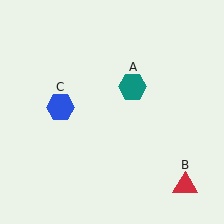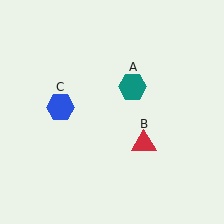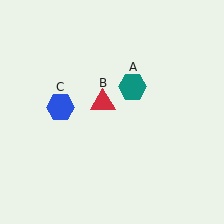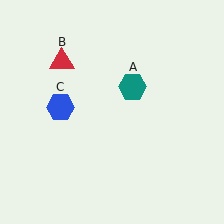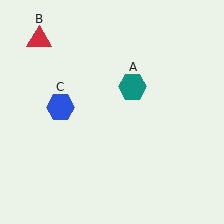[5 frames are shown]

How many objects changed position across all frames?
1 object changed position: red triangle (object B).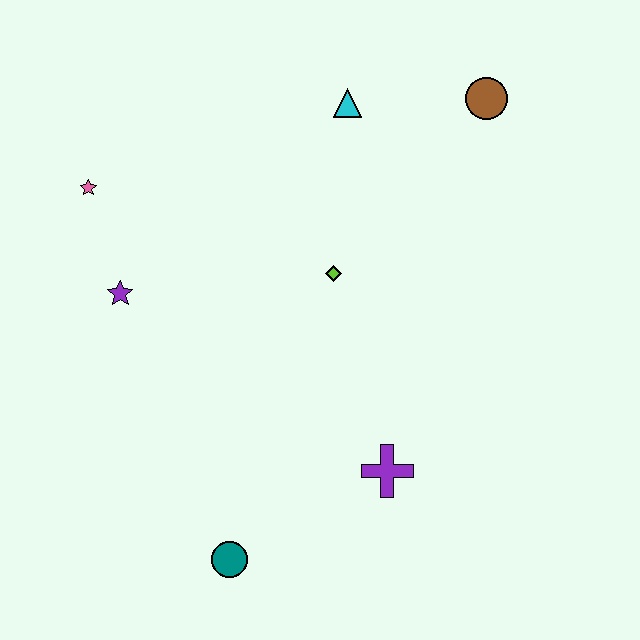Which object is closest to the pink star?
The purple star is closest to the pink star.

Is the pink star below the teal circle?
No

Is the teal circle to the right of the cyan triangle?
No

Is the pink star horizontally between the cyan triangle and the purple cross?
No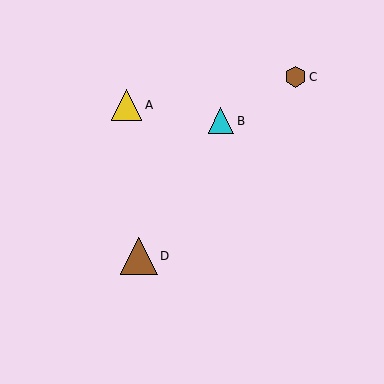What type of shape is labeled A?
Shape A is a yellow triangle.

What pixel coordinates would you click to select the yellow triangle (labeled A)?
Click at (127, 105) to select the yellow triangle A.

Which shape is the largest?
The brown triangle (labeled D) is the largest.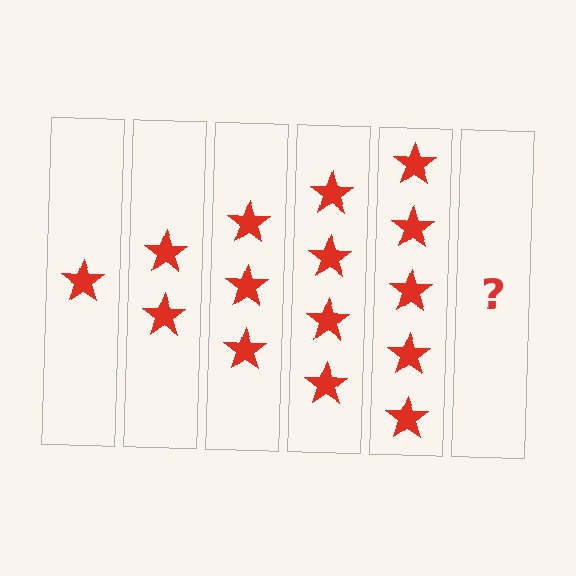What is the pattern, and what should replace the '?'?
The pattern is that each step adds one more star. The '?' should be 6 stars.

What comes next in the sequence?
The next element should be 6 stars.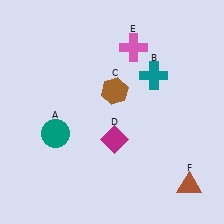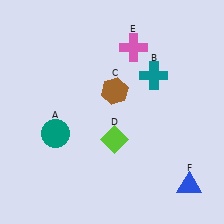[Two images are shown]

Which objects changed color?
D changed from magenta to lime. F changed from brown to blue.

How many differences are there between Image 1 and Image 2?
There are 2 differences between the two images.